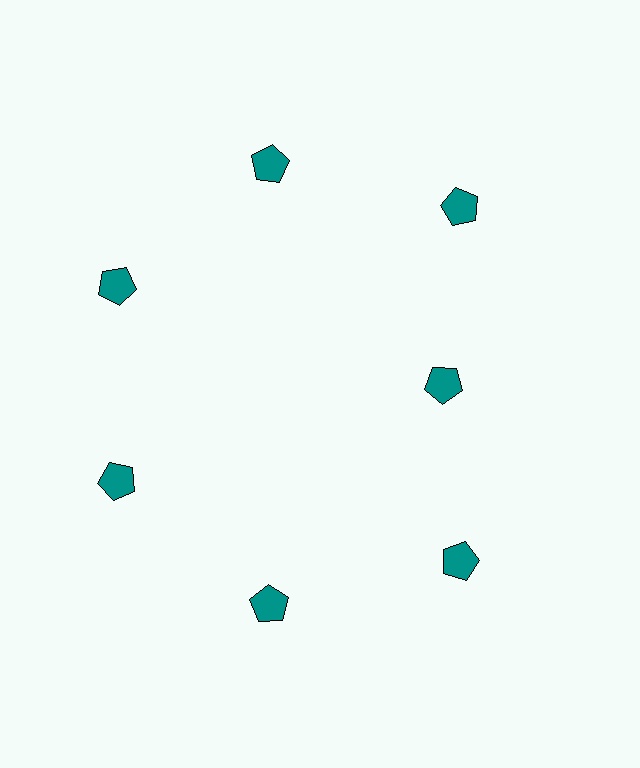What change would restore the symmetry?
The symmetry would be restored by moving it outward, back onto the ring so that all 7 pentagons sit at equal angles and equal distance from the center.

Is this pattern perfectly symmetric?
No. The 7 teal pentagons are arranged in a ring, but one element near the 3 o'clock position is pulled inward toward the center, breaking the 7-fold rotational symmetry.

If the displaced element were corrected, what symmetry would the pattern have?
It would have 7-fold rotational symmetry — the pattern would map onto itself every 51 degrees.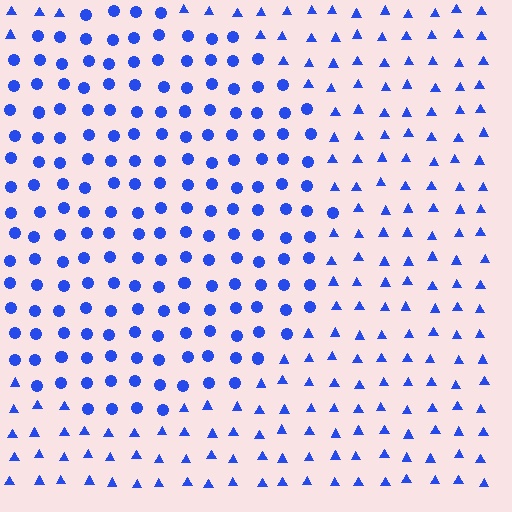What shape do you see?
I see a circle.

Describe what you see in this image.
The image is filled with small blue elements arranged in a uniform grid. A circle-shaped region contains circles, while the surrounding area contains triangles. The boundary is defined purely by the change in element shape.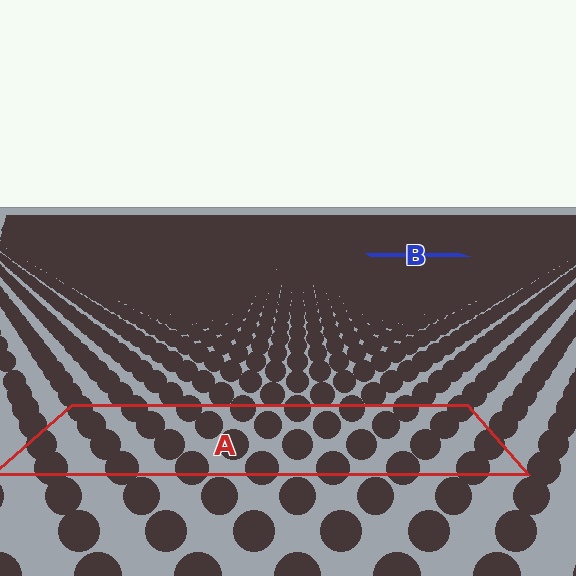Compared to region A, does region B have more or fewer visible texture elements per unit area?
Region B has more texture elements per unit area — they are packed more densely because it is farther away.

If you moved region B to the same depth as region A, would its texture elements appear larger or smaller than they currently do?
They would appear larger. At a closer depth, the same texture elements are projected at a bigger on-screen size.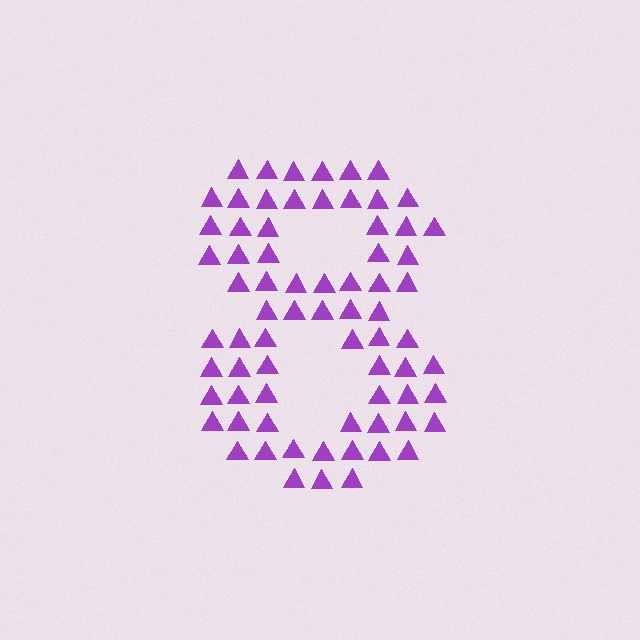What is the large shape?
The large shape is the digit 8.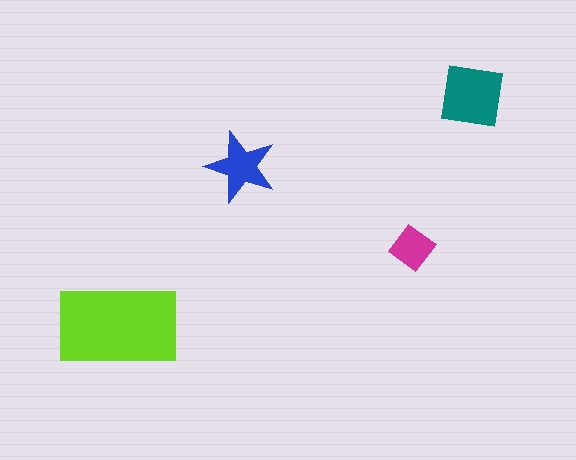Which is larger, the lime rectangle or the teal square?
The lime rectangle.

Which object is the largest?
The lime rectangle.